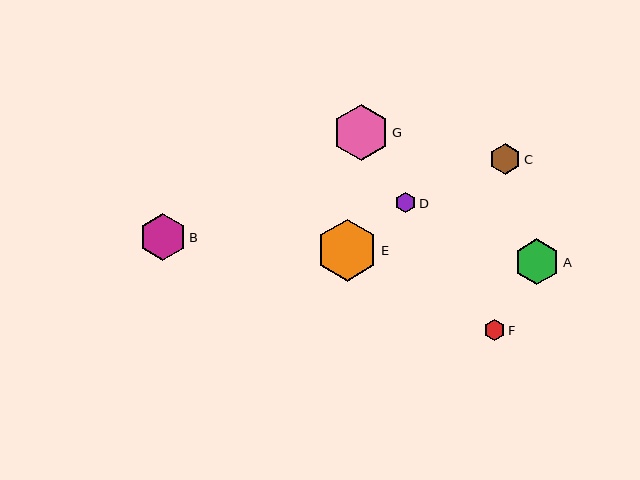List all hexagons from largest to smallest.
From largest to smallest: E, G, B, A, C, F, D.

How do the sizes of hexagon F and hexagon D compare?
Hexagon F and hexagon D are approximately the same size.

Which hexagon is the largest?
Hexagon E is the largest with a size of approximately 62 pixels.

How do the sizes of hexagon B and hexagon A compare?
Hexagon B and hexagon A are approximately the same size.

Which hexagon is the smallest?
Hexagon D is the smallest with a size of approximately 20 pixels.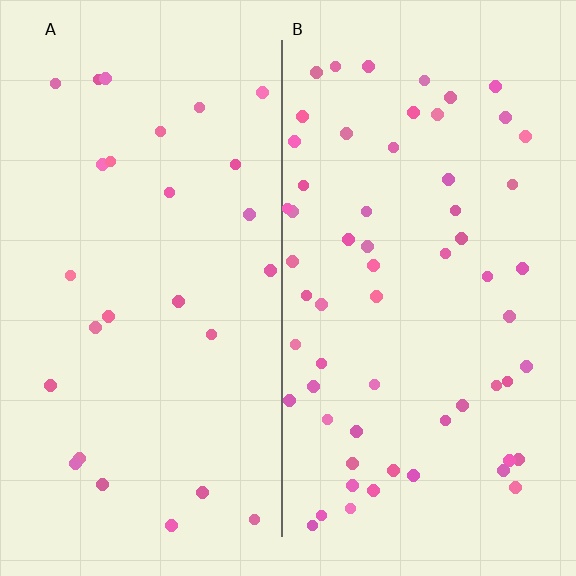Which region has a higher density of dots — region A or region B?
B (the right).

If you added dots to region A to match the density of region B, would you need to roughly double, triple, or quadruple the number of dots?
Approximately double.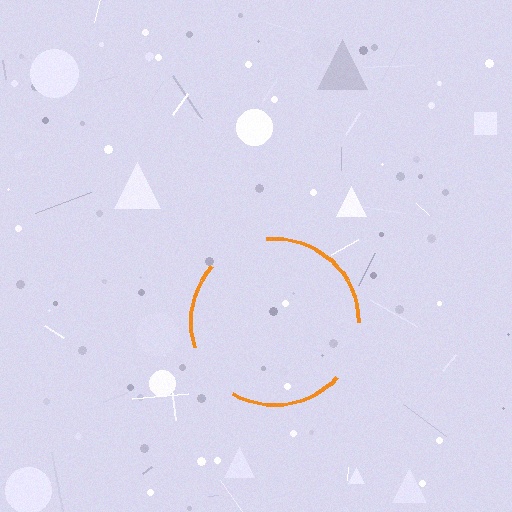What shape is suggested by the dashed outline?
The dashed outline suggests a circle.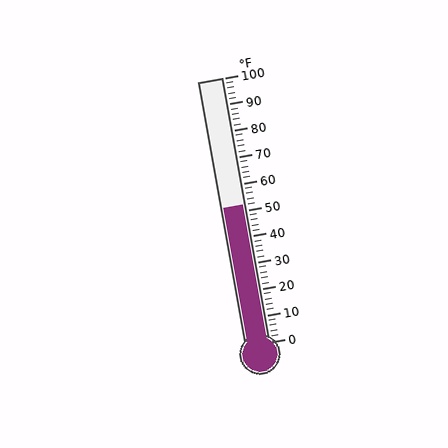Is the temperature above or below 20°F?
The temperature is above 20°F.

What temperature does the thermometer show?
The thermometer shows approximately 52°F.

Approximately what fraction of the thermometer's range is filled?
The thermometer is filled to approximately 50% of its range.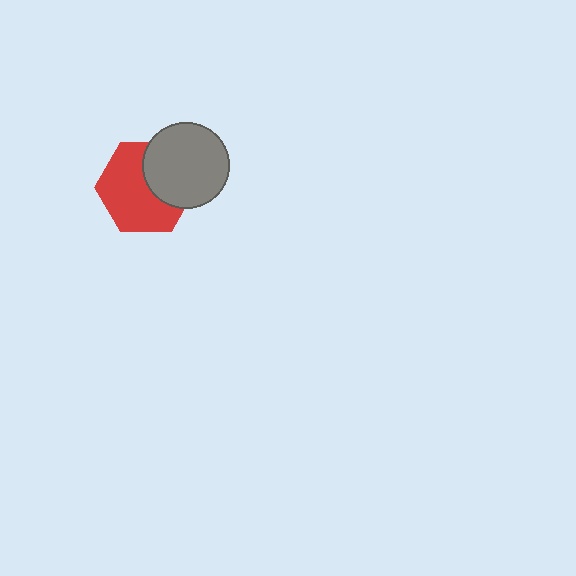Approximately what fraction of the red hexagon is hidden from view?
Roughly 36% of the red hexagon is hidden behind the gray circle.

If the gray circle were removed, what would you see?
You would see the complete red hexagon.